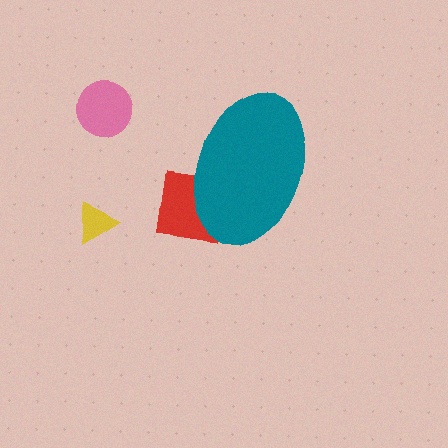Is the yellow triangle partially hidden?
No, the yellow triangle is fully visible.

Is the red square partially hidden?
Yes, the red square is partially hidden behind the teal ellipse.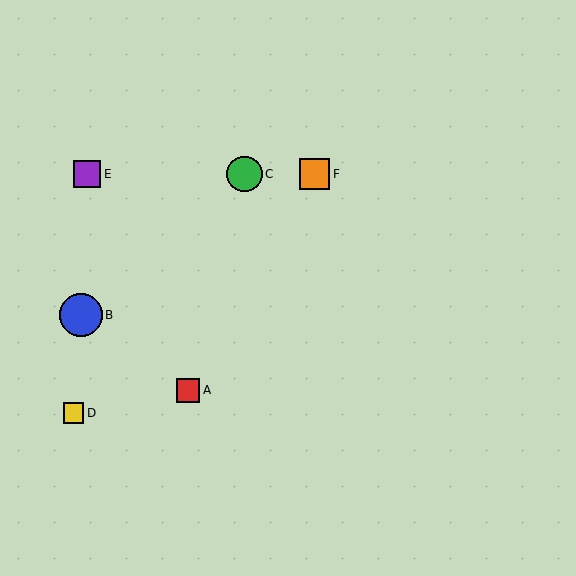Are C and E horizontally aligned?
Yes, both are at y≈174.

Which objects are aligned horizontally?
Objects C, E, F are aligned horizontally.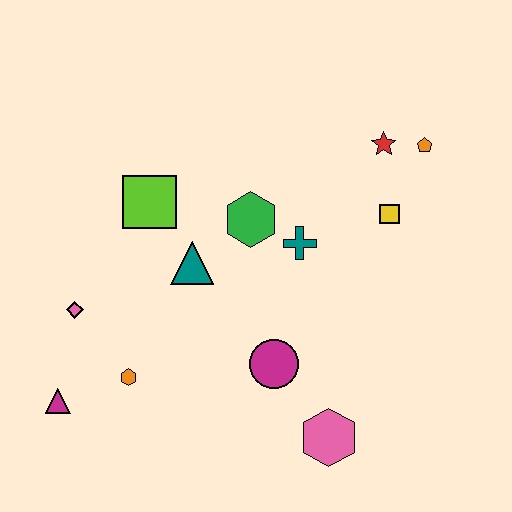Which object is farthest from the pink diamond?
The orange pentagon is farthest from the pink diamond.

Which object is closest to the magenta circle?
The pink hexagon is closest to the magenta circle.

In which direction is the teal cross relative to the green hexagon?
The teal cross is to the right of the green hexagon.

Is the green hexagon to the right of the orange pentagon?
No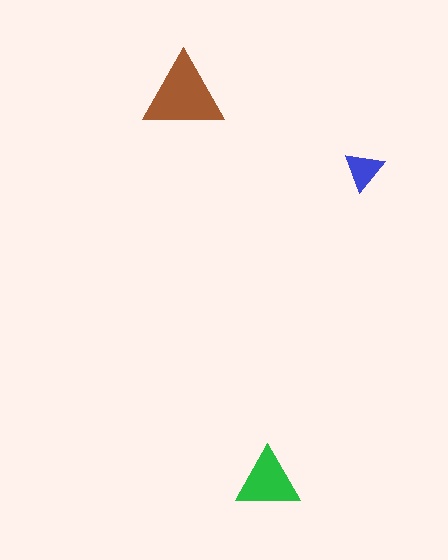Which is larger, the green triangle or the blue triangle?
The green one.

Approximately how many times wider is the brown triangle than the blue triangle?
About 2 times wider.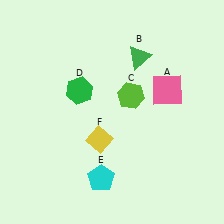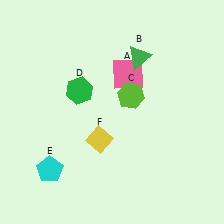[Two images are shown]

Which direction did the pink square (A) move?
The pink square (A) moved left.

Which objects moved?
The objects that moved are: the pink square (A), the cyan pentagon (E).